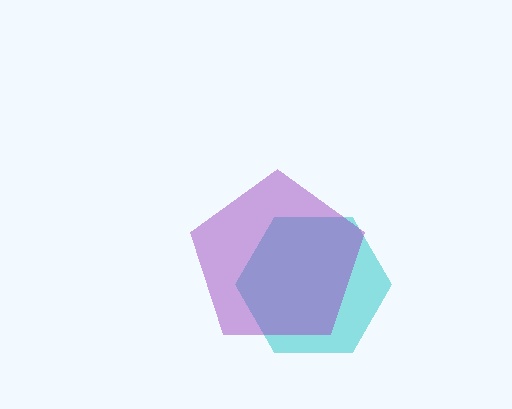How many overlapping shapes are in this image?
There are 2 overlapping shapes in the image.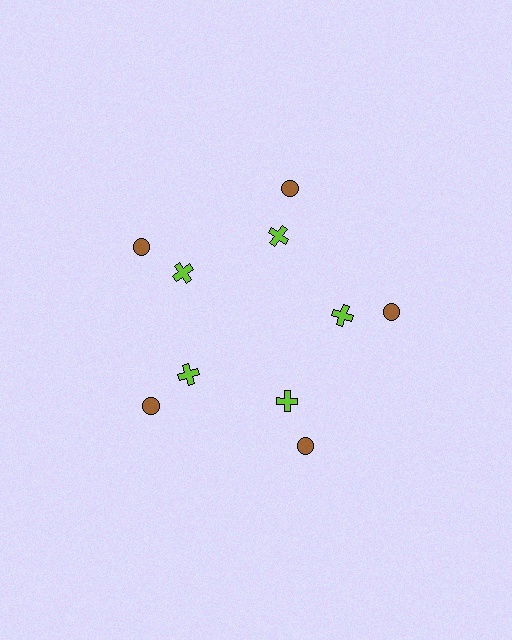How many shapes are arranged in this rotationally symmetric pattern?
There are 10 shapes, arranged in 5 groups of 2.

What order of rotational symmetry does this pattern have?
This pattern has 5-fold rotational symmetry.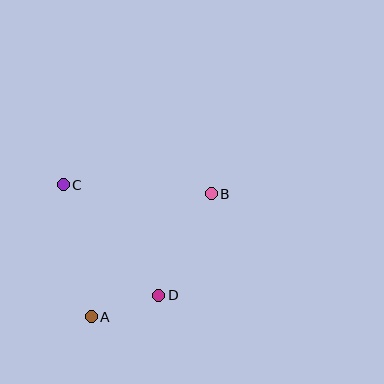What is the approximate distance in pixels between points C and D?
The distance between C and D is approximately 146 pixels.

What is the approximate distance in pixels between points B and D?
The distance between B and D is approximately 114 pixels.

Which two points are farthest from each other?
Points A and B are farthest from each other.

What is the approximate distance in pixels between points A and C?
The distance between A and C is approximately 135 pixels.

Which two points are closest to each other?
Points A and D are closest to each other.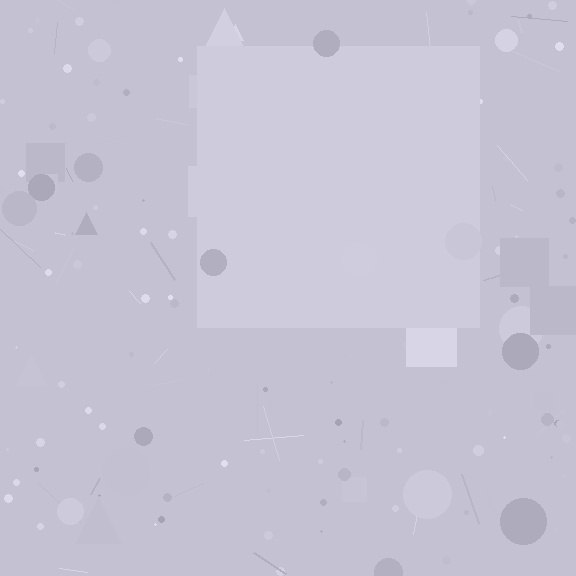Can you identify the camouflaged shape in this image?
The camouflaged shape is a square.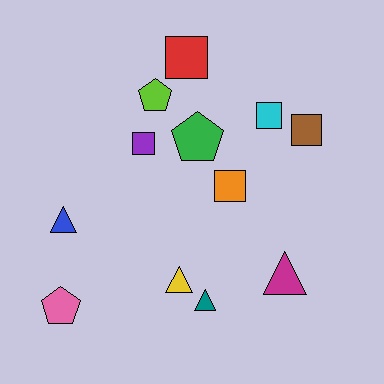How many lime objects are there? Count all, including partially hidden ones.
There is 1 lime object.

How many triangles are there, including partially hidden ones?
There are 4 triangles.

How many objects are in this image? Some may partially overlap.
There are 12 objects.